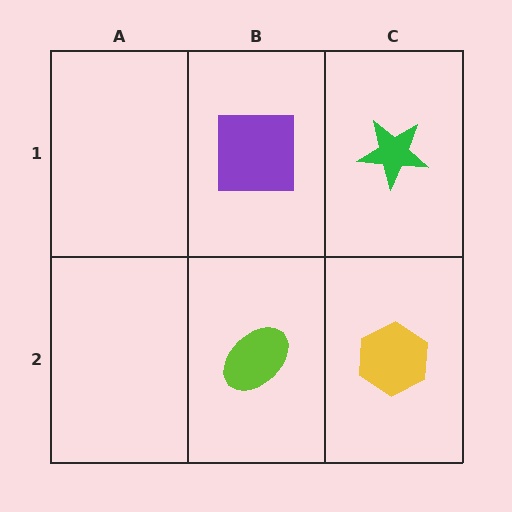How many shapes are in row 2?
2 shapes.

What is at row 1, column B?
A purple square.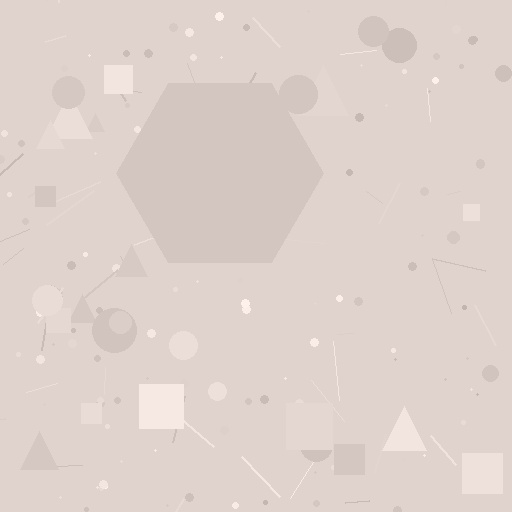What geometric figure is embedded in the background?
A hexagon is embedded in the background.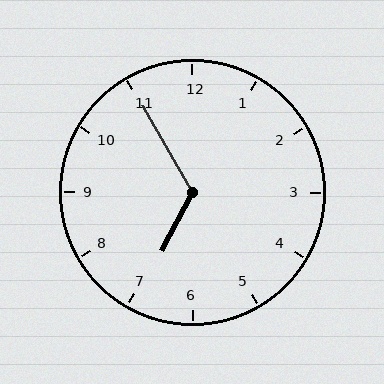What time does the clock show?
6:55.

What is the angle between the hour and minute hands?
Approximately 122 degrees.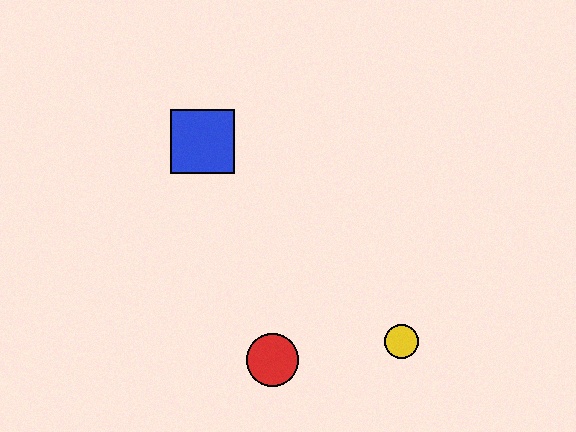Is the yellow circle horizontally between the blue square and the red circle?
No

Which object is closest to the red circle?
The yellow circle is closest to the red circle.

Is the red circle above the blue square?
No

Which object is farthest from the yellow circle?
The blue square is farthest from the yellow circle.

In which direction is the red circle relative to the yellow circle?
The red circle is to the left of the yellow circle.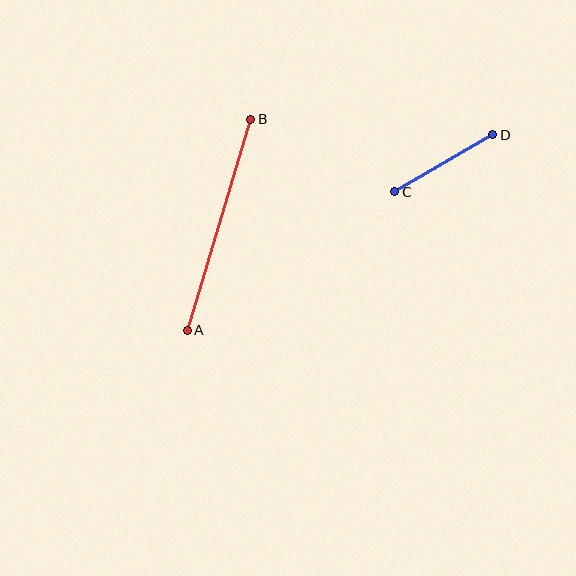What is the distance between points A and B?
The distance is approximately 220 pixels.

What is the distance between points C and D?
The distance is approximately 113 pixels.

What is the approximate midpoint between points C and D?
The midpoint is at approximately (444, 163) pixels.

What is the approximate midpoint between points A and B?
The midpoint is at approximately (219, 225) pixels.